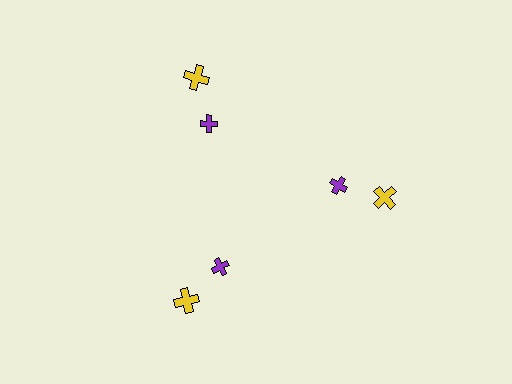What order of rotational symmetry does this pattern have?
This pattern has 3-fold rotational symmetry.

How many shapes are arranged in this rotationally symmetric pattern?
There are 6 shapes, arranged in 3 groups of 2.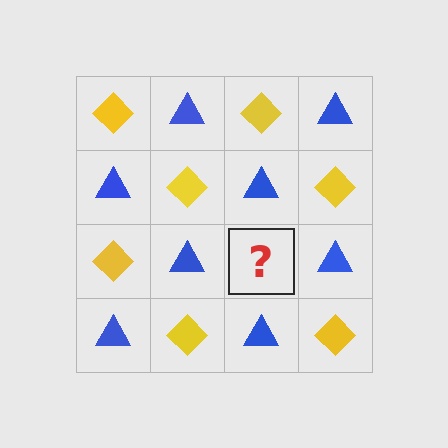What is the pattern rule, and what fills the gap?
The rule is that it alternates yellow diamond and blue triangle in a checkerboard pattern. The gap should be filled with a yellow diamond.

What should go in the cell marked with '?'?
The missing cell should contain a yellow diamond.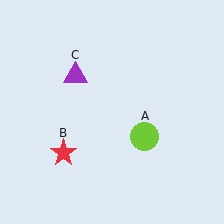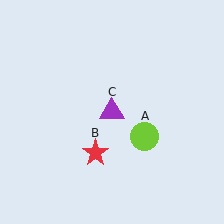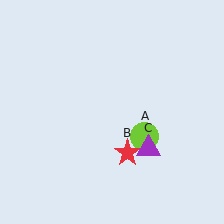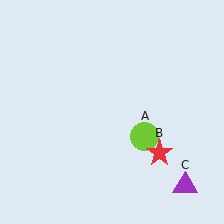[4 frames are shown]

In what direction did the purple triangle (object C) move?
The purple triangle (object C) moved down and to the right.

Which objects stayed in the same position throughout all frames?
Lime circle (object A) remained stationary.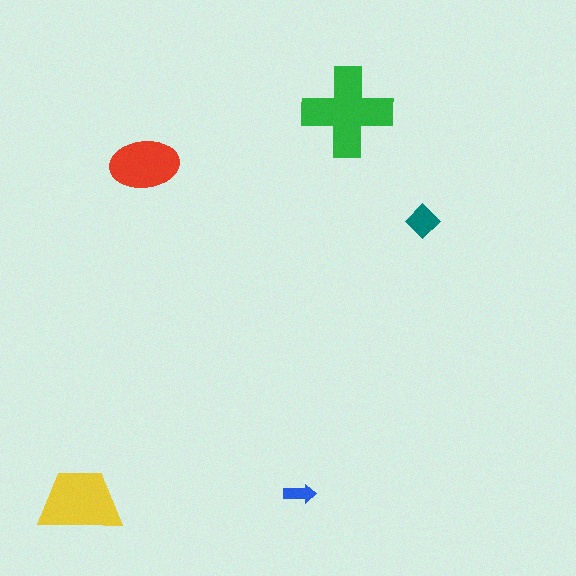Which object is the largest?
The green cross.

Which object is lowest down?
The yellow trapezoid is bottommost.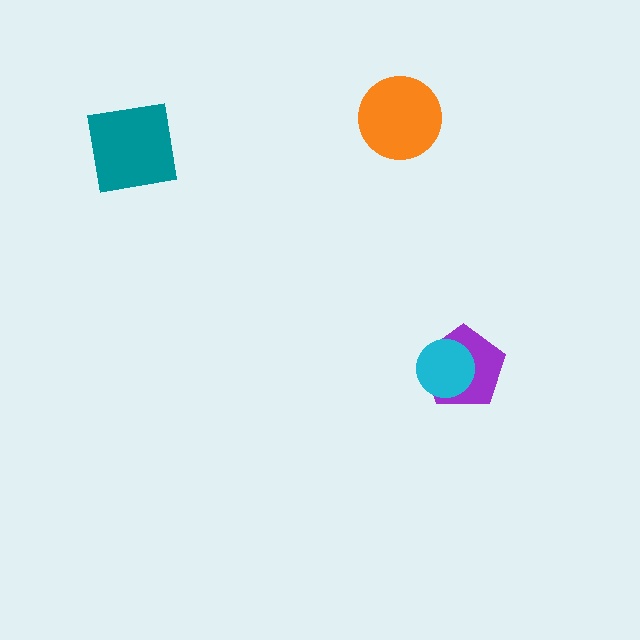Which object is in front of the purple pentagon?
The cyan circle is in front of the purple pentagon.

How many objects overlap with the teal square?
0 objects overlap with the teal square.